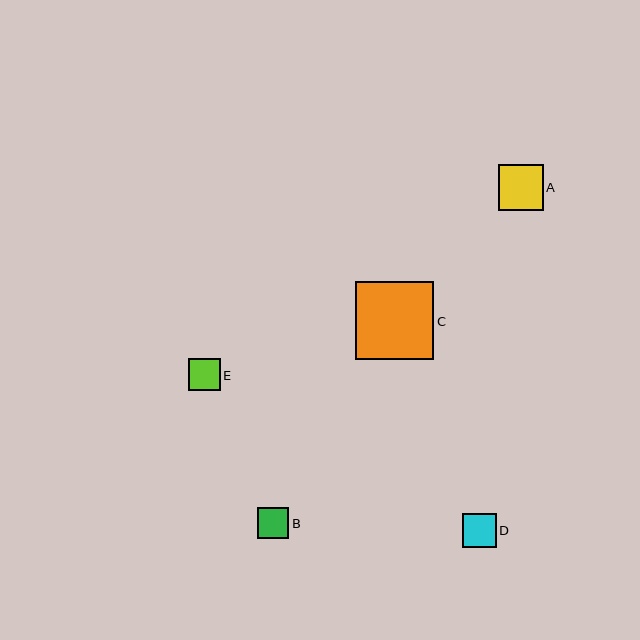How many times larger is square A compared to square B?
Square A is approximately 1.5 times the size of square B.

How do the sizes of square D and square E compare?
Square D and square E are approximately the same size.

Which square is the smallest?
Square B is the smallest with a size of approximately 31 pixels.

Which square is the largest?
Square C is the largest with a size of approximately 78 pixels.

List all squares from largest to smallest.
From largest to smallest: C, A, D, E, B.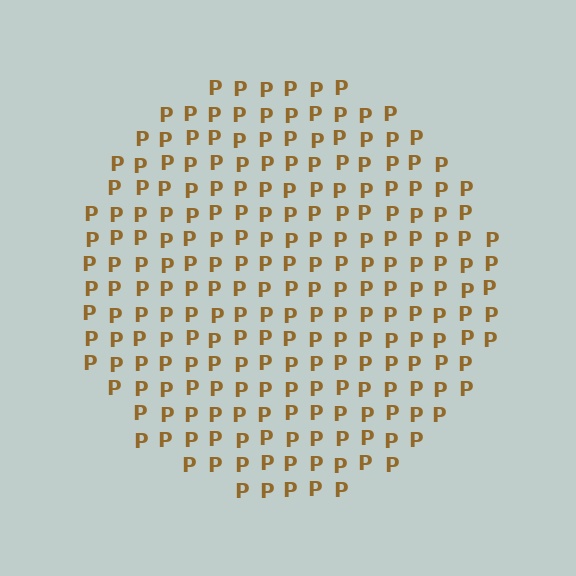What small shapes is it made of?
It is made of small letter P's.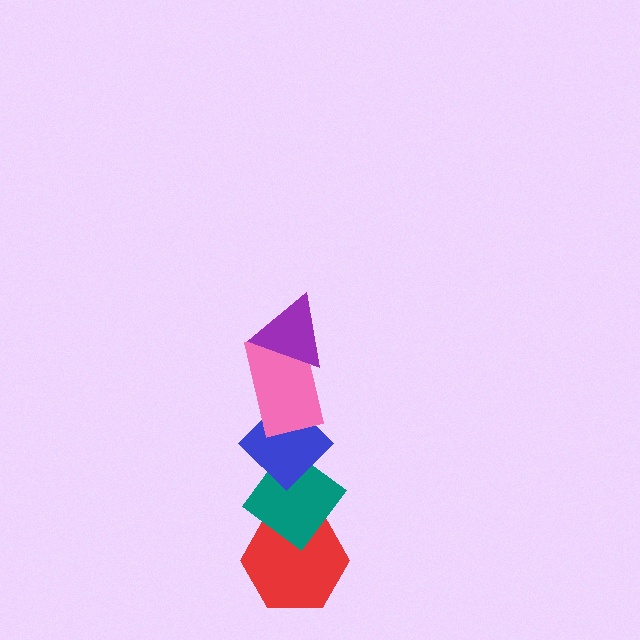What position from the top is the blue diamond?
The blue diamond is 3rd from the top.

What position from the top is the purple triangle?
The purple triangle is 1st from the top.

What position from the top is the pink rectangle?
The pink rectangle is 2nd from the top.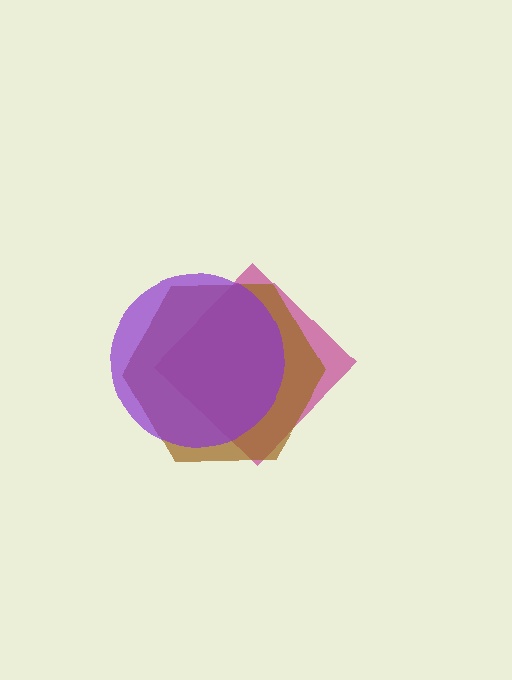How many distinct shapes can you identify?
There are 3 distinct shapes: a magenta diamond, a brown hexagon, a purple circle.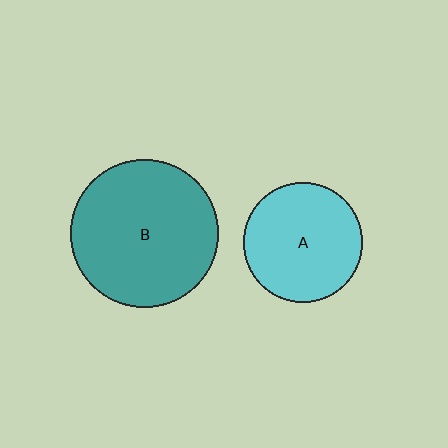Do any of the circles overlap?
No, none of the circles overlap.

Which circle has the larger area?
Circle B (teal).